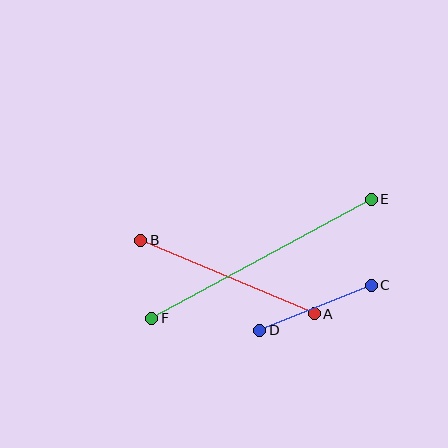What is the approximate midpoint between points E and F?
The midpoint is at approximately (262, 259) pixels.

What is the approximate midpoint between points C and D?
The midpoint is at approximately (315, 308) pixels.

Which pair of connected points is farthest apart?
Points E and F are farthest apart.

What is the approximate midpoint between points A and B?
The midpoint is at approximately (228, 277) pixels.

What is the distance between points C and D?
The distance is approximately 120 pixels.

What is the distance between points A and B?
The distance is approximately 188 pixels.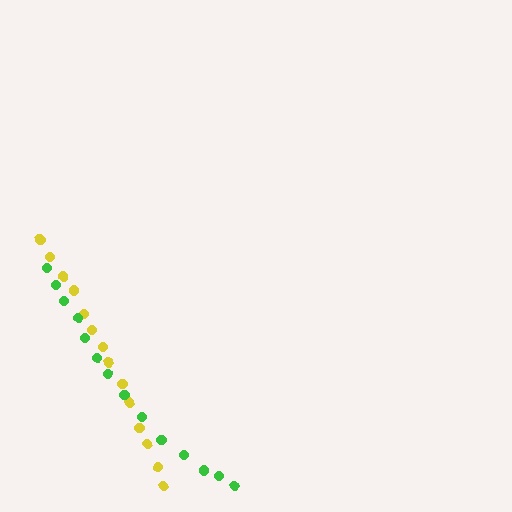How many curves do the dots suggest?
There are 2 distinct paths.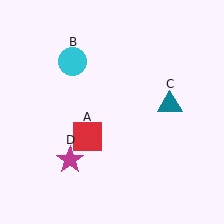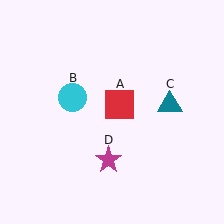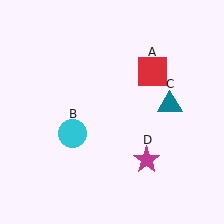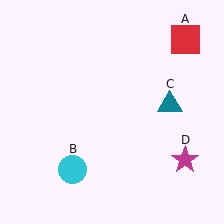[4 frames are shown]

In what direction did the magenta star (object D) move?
The magenta star (object D) moved right.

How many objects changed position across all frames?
3 objects changed position: red square (object A), cyan circle (object B), magenta star (object D).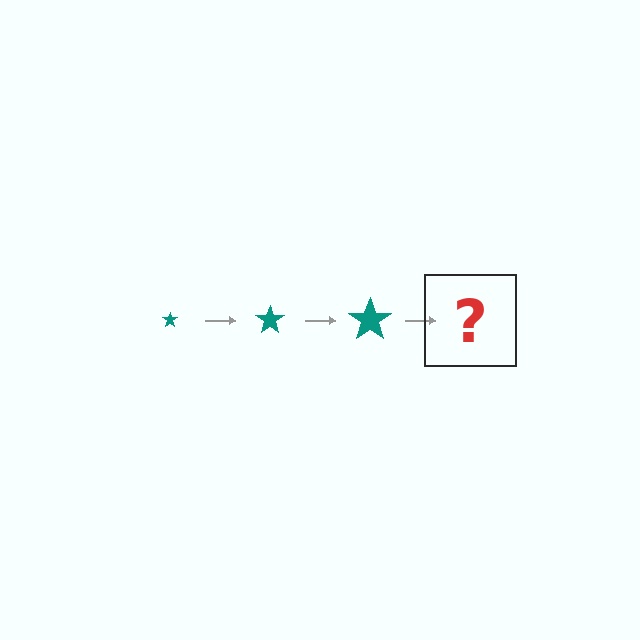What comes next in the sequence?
The next element should be a teal star, larger than the previous one.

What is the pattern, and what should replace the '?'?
The pattern is that the star gets progressively larger each step. The '?' should be a teal star, larger than the previous one.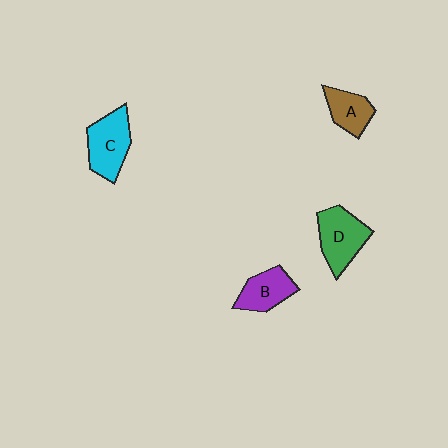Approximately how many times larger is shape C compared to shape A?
Approximately 1.5 times.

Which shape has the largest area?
Shape C (cyan).